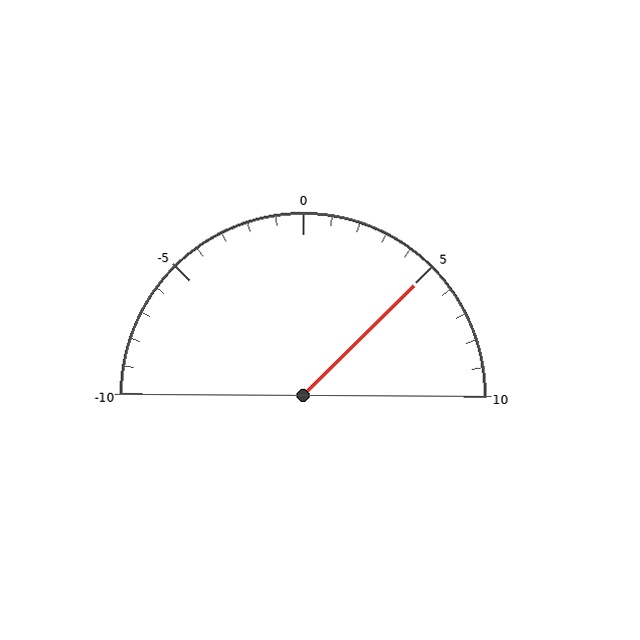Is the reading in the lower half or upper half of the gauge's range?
The reading is in the upper half of the range (-10 to 10).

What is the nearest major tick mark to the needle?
The nearest major tick mark is 5.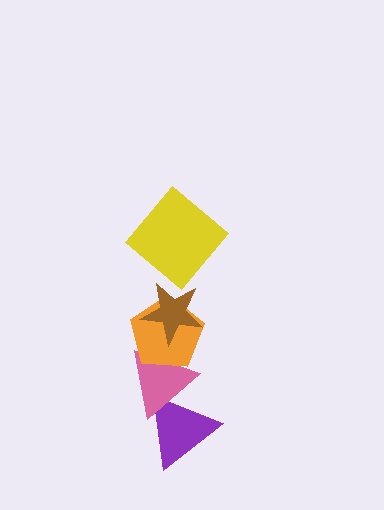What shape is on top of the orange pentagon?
The brown star is on top of the orange pentagon.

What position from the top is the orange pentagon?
The orange pentagon is 3rd from the top.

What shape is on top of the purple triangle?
The pink triangle is on top of the purple triangle.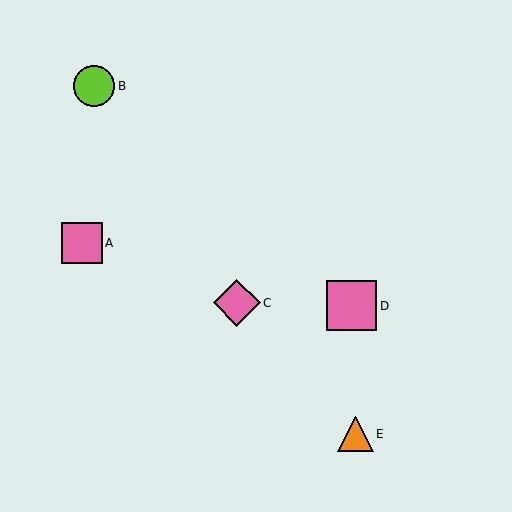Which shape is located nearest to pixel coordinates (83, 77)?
The lime circle (labeled B) at (94, 86) is nearest to that location.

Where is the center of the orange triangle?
The center of the orange triangle is at (356, 434).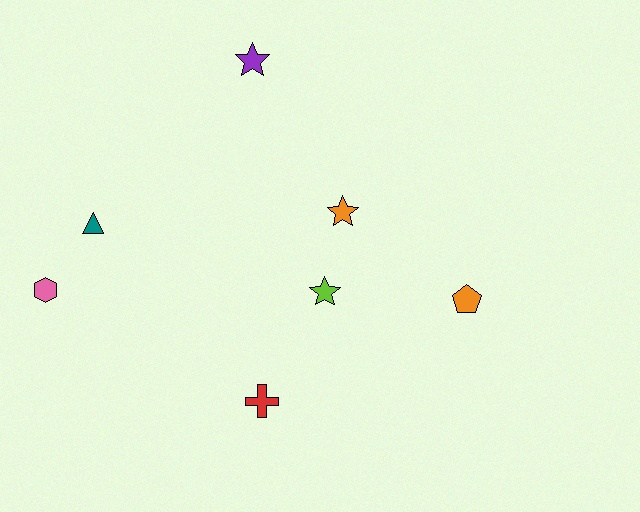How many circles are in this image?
There are no circles.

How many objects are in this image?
There are 7 objects.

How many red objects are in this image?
There is 1 red object.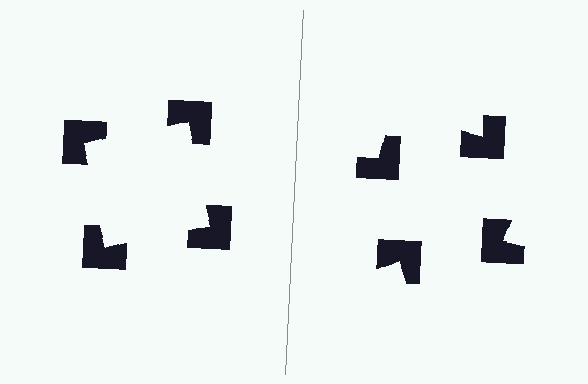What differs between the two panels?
The notched squares are positioned identically on both sides; only the wedge orientations differ. On the left they align to a square; on the right they are misaligned.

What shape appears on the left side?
An illusory square.